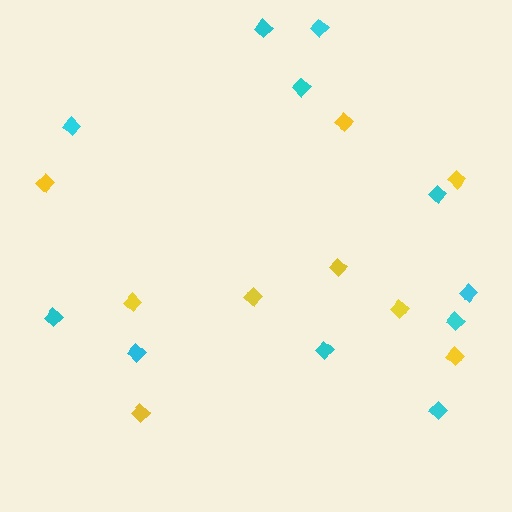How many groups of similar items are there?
There are 2 groups: one group of yellow diamonds (9) and one group of cyan diamonds (11).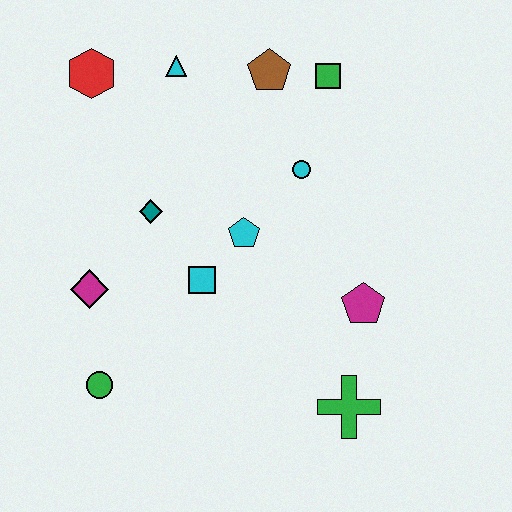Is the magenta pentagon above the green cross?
Yes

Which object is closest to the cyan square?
The cyan pentagon is closest to the cyan square.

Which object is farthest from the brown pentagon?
The green circle is farthest from the brown pentagon.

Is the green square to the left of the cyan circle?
No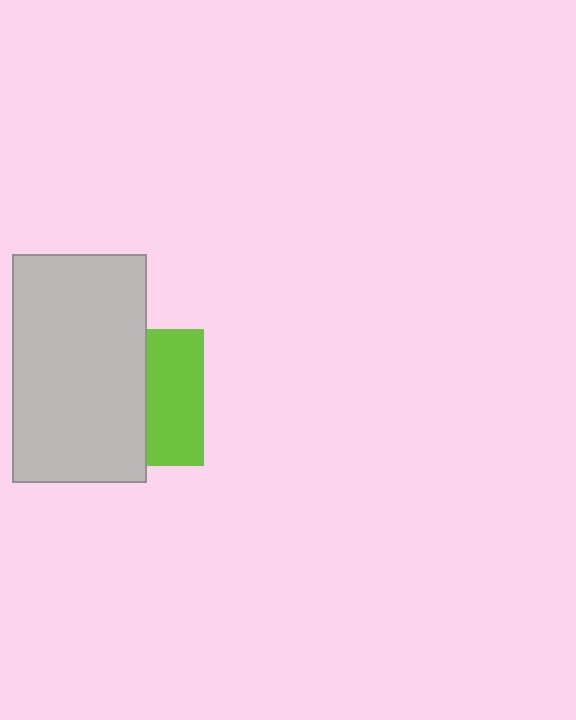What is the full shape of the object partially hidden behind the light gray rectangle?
The partially hidden object is a lime square.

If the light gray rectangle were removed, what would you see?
You would see the complete lime square.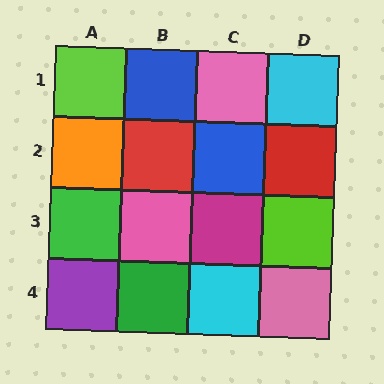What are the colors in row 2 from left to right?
Orange, red, blue, red.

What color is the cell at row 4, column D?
Pink.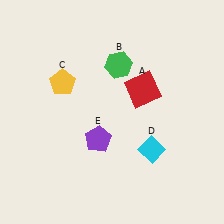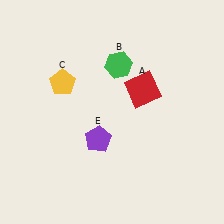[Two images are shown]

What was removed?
The cyan diamond (D) was removed in Image 2.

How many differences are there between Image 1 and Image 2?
There is 1 difference between the two images.